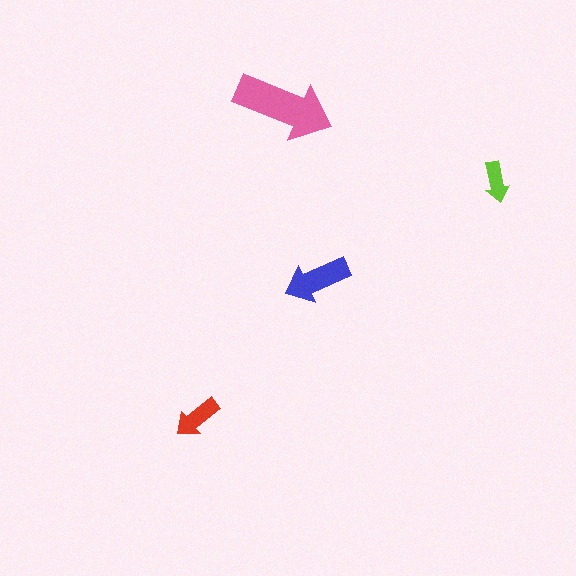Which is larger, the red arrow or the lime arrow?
The red one.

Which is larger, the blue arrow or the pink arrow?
The pink one.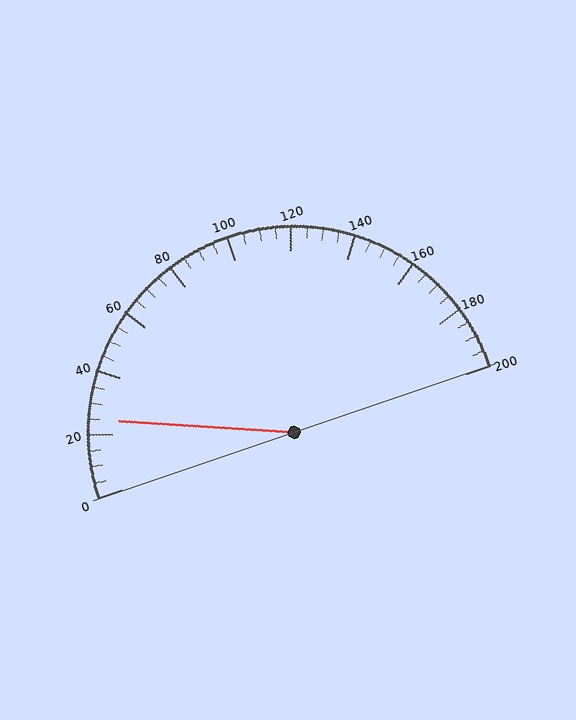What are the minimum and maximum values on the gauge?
The gauge ranges from 0 to 200.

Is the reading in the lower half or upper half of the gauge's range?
The reading is in the lower half of the range (0 to 200).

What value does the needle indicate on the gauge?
The needle indicates approximately 25.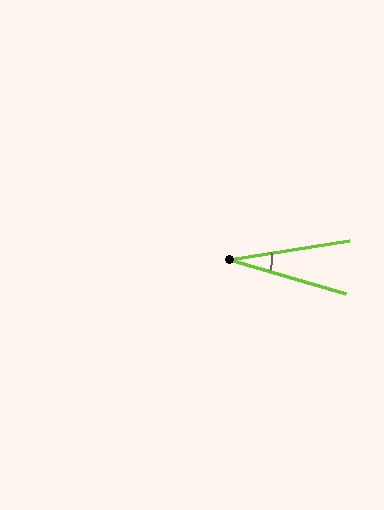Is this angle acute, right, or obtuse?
It is acute.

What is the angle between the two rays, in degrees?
Approximately 26 degrees.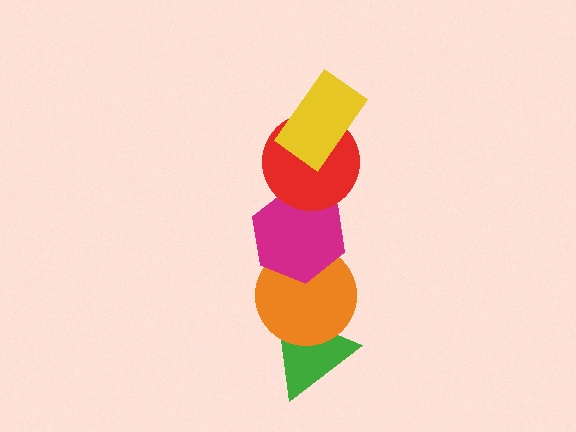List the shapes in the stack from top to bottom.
From top to bottom: the yellow rectangle, the red circle, the magenta hexagon, the orange circle, the green triangle.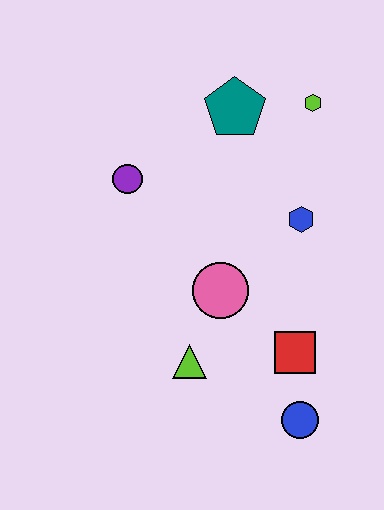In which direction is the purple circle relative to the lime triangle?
The purple circle is above the lime triangle.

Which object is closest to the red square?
The blue circle is closest to the red square.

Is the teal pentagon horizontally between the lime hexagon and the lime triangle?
Yes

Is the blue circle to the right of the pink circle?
Yes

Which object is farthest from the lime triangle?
The lime hexagon is farthest from the lime triangle.